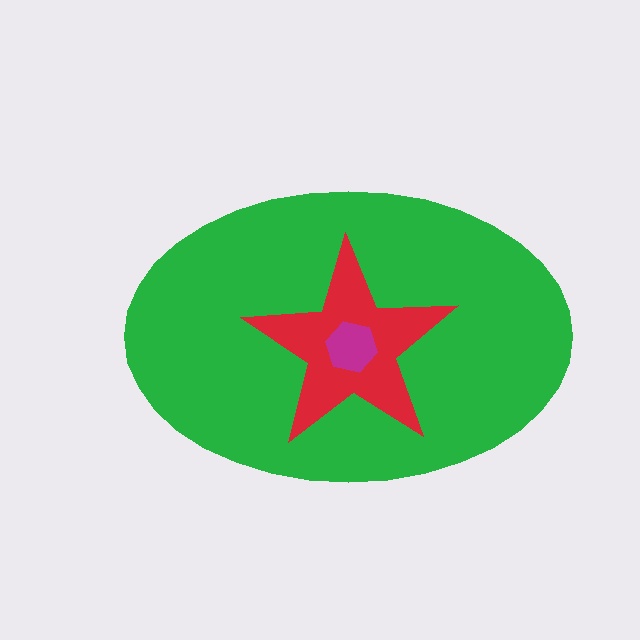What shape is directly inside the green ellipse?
The red star.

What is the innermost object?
The magenta hexagon.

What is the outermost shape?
The green ellipse.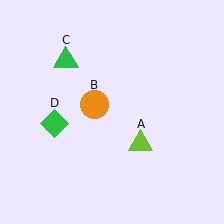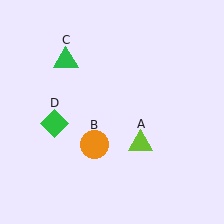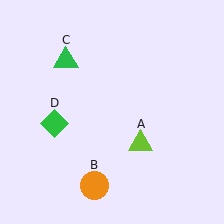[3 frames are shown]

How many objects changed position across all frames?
1 object changed position: orange circle (object B).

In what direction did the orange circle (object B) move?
The orange circle (object B) moved down.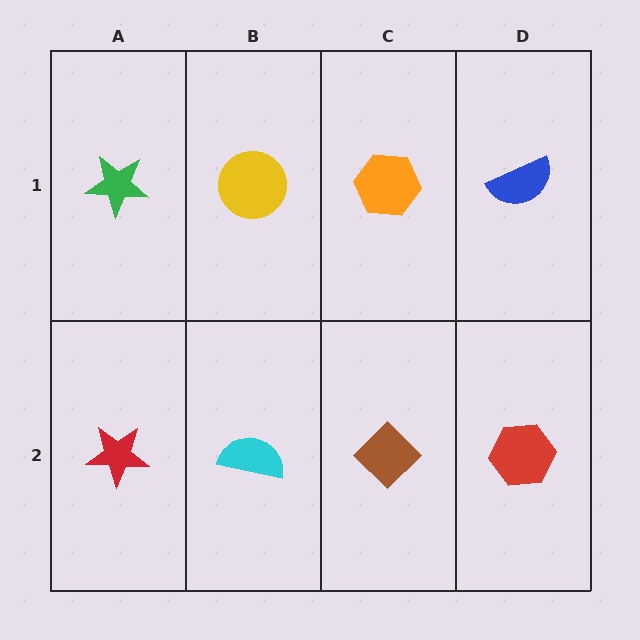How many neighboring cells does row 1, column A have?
2.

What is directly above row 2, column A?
A green star.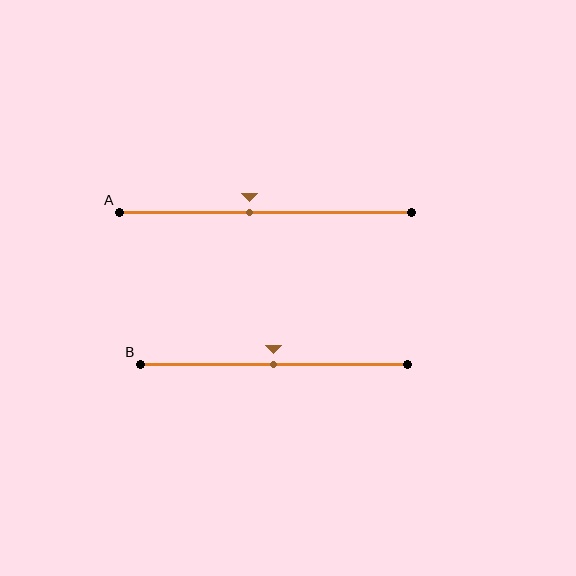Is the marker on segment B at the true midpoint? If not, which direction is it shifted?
Yes, the marker on segment B is at the true midpoint.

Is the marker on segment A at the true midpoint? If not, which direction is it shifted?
No, the marker on segment A is shifted to the left by about 5% of the segment length.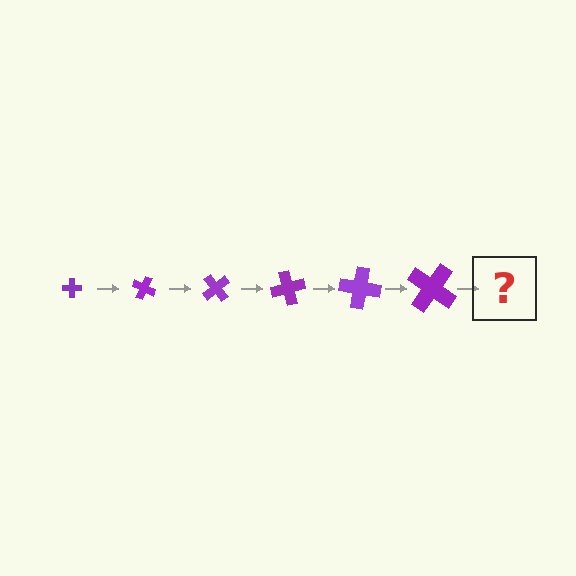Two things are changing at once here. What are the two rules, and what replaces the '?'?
The two rules are that the cross grows larger each step and it rotates 25 degrees each step. The '?' should be a cross, larger than the previous one and rotated 150 degrees from the start.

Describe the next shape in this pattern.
It should be a cross, larger than the previous one and rotated 150 degrees from the start.